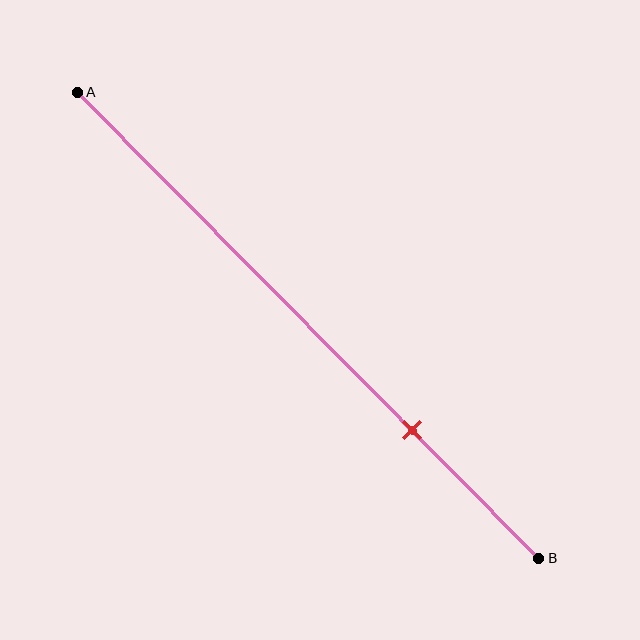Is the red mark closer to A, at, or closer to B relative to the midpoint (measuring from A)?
The red mark is closer to point B than the midpoint of segment AB.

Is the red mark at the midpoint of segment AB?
No, the mark is at about 75% from A, not at the 50% midpoint.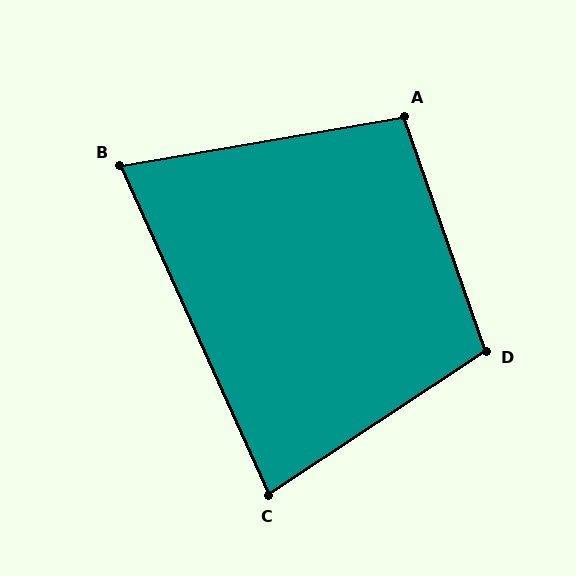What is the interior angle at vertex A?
Approximately 99 degrees (obtuse).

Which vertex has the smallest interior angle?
B, at approximately 76 degrees.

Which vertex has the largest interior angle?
D, at approximately 104 degrees.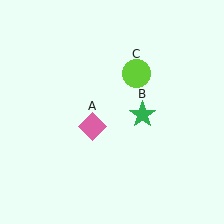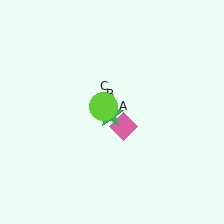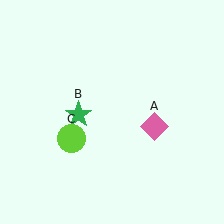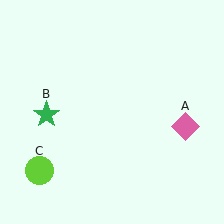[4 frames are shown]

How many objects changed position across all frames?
3 objects changed position: pink diamond (object A), green star (object B), lime circle (object C).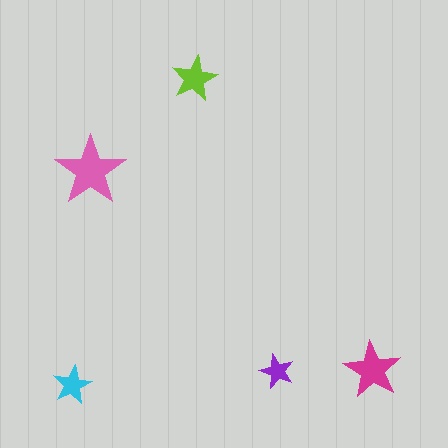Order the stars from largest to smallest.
the pink one, the magenta one, the lime one, the cyan one, the purple one.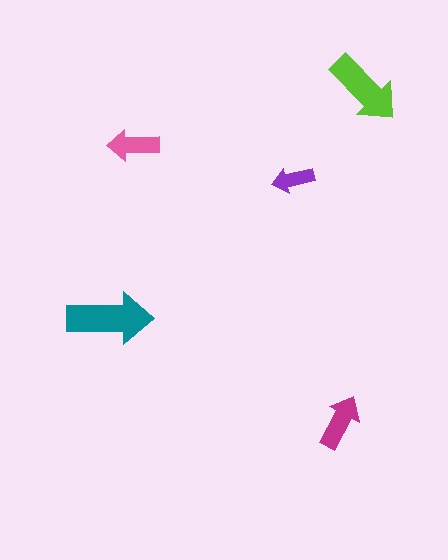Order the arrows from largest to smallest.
the teal one, the lime one, the magenta one, the pink one, the purple one.